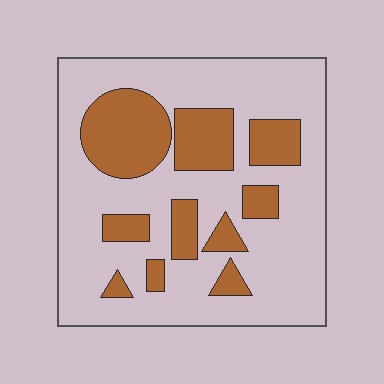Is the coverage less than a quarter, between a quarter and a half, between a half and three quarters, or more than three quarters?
Between a quarter and a half.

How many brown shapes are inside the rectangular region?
10.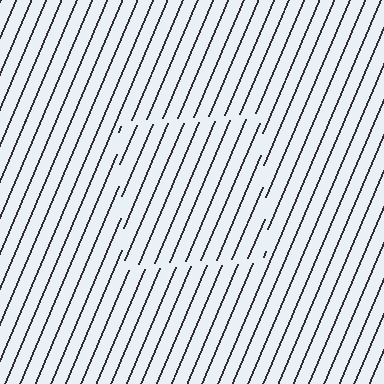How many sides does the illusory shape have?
4 sides — the line-ends trace a square.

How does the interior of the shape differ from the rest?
The interior of the shape contains the same grating, shifted by half a period — the contour is defined by the phase discontinuity where line-ends from the inner and outer gratings abut.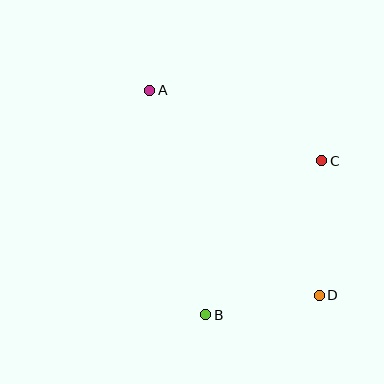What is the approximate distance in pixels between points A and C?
The distance between A and C is approximately 186 pixels.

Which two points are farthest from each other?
Points A and D are farthest from each other.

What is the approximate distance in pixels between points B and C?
The distance between B and C is approximately 193 pixels.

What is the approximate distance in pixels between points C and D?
The distance between C and D is approximately 135 pixels.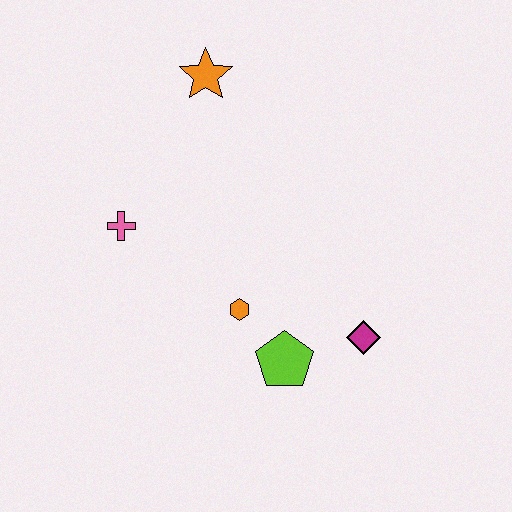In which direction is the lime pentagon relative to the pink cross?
The lime pentagon is to the right of the pink cross.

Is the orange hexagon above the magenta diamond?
Yes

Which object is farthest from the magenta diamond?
The orange star is farthest from the magenta diamond.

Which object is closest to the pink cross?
The orange hexagon is closest to the pink cross.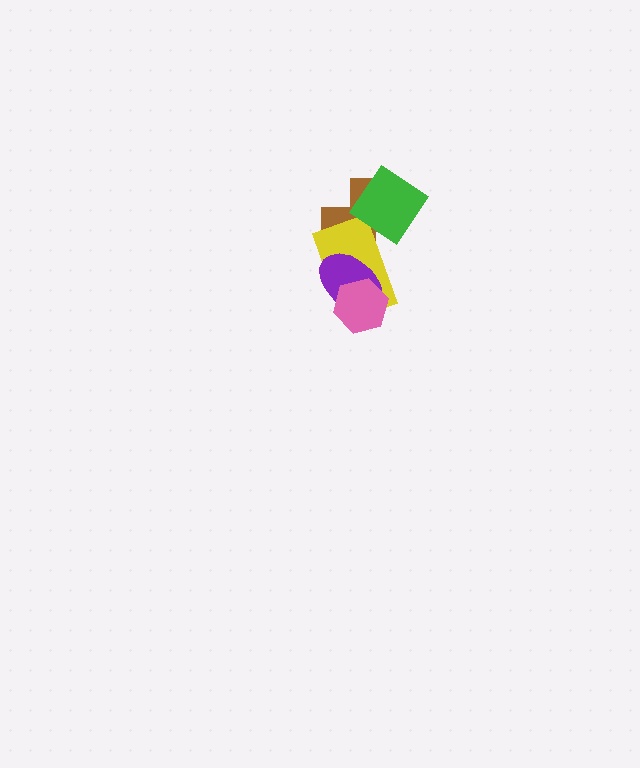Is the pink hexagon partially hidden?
No, no other shape covers it.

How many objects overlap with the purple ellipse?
3 objects overlap with the purple ellipse.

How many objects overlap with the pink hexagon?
2 objects overlap with the pink hexagon.